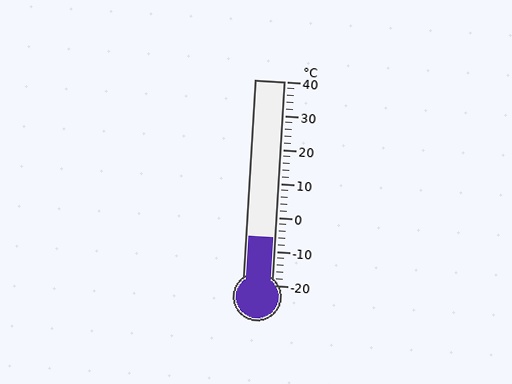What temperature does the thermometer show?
The thermometer shows approximately -6°C.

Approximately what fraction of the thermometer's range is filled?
The thermometer is filled to approximately 25% of its range.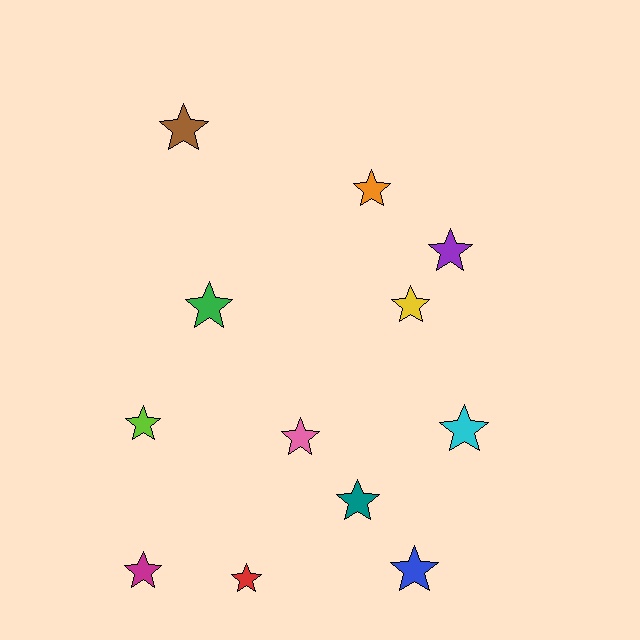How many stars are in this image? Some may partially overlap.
There are 12 stars.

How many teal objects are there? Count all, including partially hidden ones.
There is 1 teal object.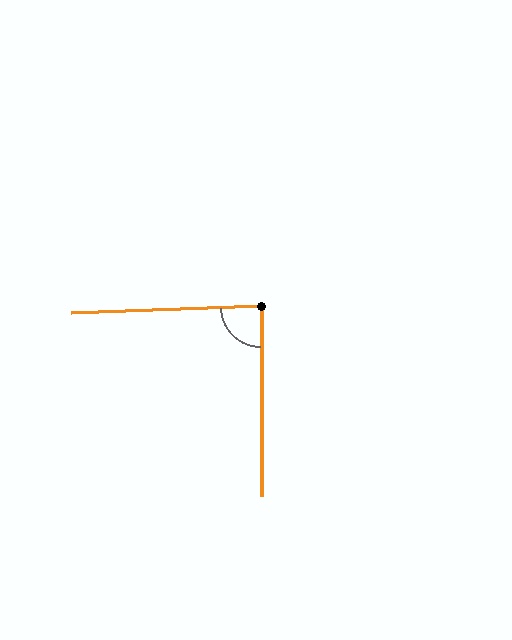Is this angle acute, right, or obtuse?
It is approximately a right angle.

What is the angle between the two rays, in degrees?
Approximately 88 degrees.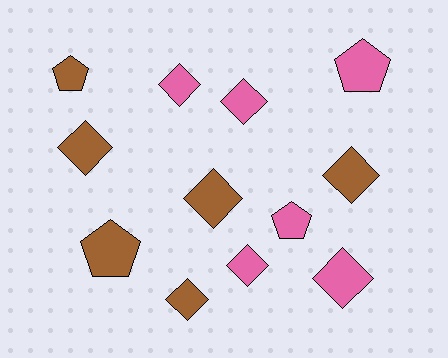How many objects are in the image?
There are 12 objects.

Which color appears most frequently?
Pink, with 6 objects.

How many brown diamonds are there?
There are 4 brown diamonds.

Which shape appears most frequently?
Diamond, with 8 objects.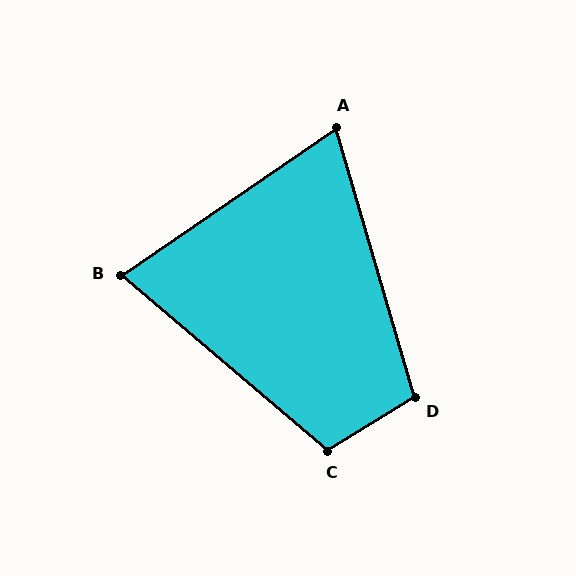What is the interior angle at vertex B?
Approximately 75 degrees (acute).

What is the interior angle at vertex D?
Approximately 105 degrees (obtuse).